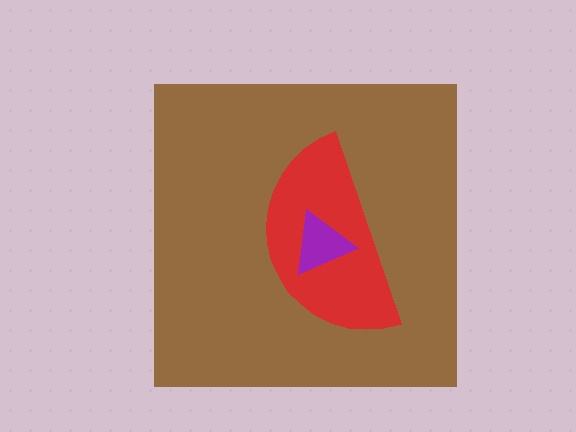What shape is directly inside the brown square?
The red semicircle.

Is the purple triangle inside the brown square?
Yes.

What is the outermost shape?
The brown square.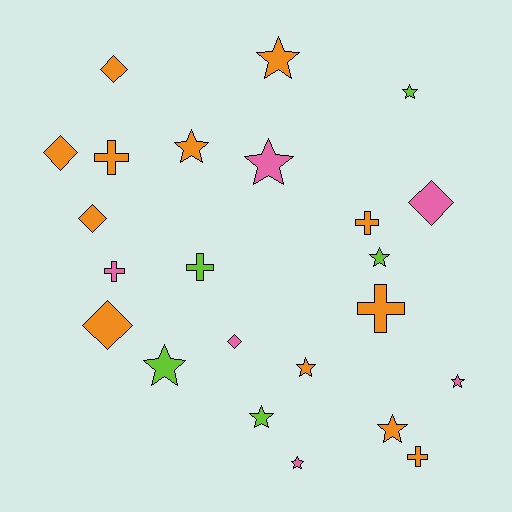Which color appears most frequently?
Orange, with 12 objects.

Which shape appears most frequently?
Star, with 11 objects.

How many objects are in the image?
There are 23 objects.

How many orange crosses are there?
There are 4 orange crosses.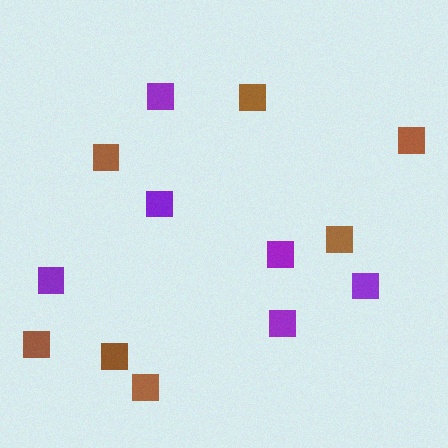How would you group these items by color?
There are 2 groups: one group of purple squares (6) and one group of brown squares (7).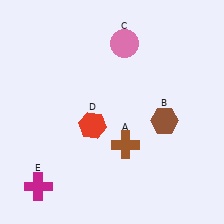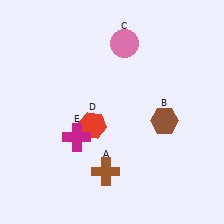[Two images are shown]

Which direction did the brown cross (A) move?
The brown cross (A) moved down.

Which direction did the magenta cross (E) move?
The magenta cross (E) moved up.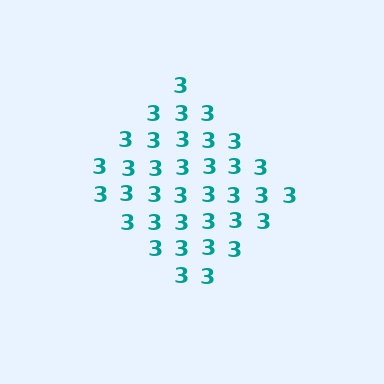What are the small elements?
The small elements are digit 3's.